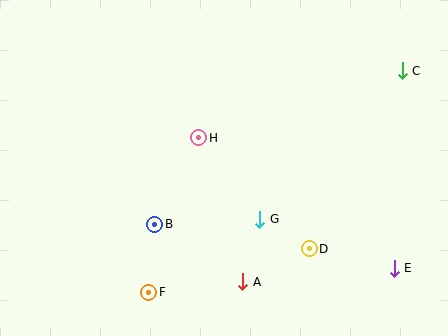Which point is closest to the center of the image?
Point H at (199, 138) is closest to the center.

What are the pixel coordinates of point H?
Point H is at (199, 138).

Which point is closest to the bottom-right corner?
Point E is closest to the bottom-right corner.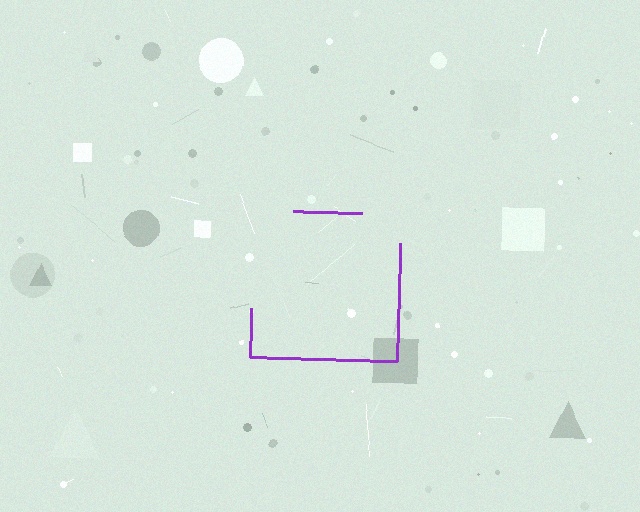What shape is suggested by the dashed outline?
The dashed outline suggests a square.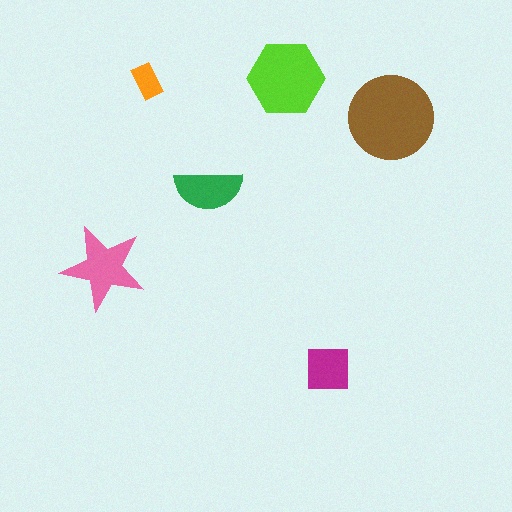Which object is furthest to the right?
The brown circle is rightmost.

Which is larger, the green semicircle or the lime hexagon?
The lime hexagon.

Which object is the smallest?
The orange rectangle.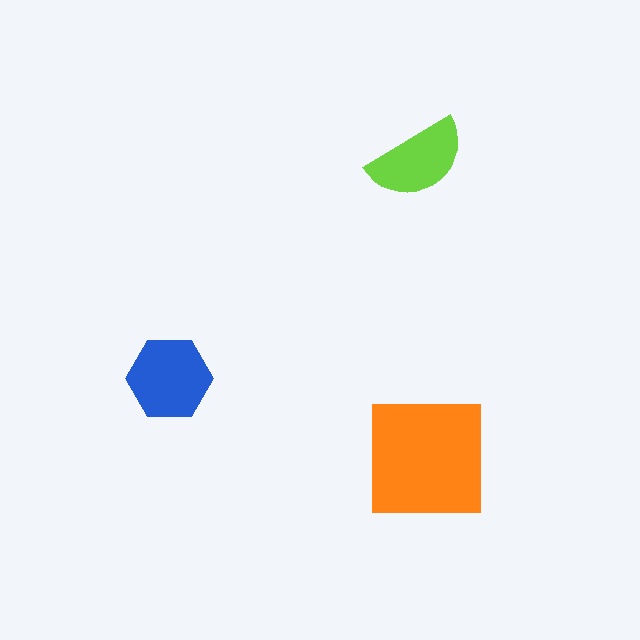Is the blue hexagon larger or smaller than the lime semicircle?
Larger.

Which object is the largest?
The orange square.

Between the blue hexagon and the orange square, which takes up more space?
The orange square.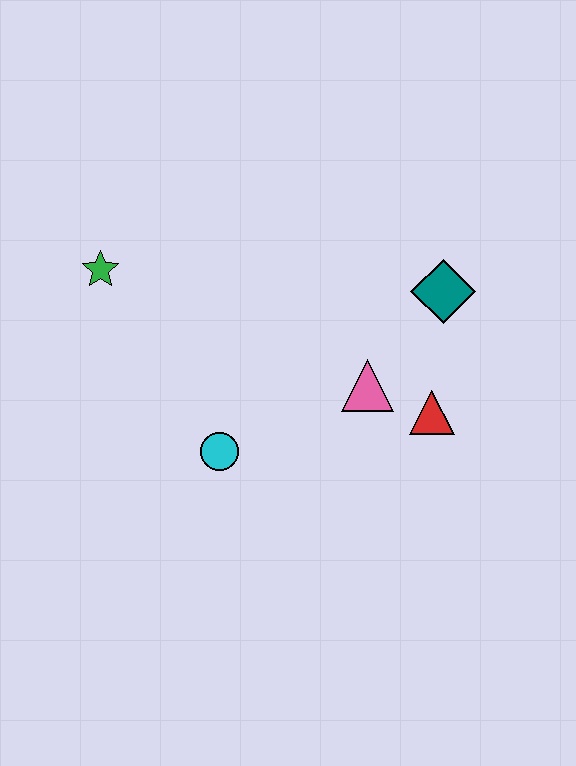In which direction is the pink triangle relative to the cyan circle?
The pink triangle is to the right of the cyan circle.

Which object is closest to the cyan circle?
The pink triangle is closest to the cyan circle.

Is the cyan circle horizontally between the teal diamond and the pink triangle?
No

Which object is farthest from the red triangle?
The green star is farthest from the red triangle.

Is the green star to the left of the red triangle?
Yes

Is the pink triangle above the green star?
No